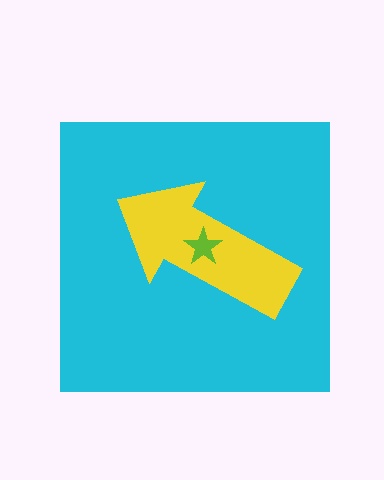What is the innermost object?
The lime star.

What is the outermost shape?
The cyan square.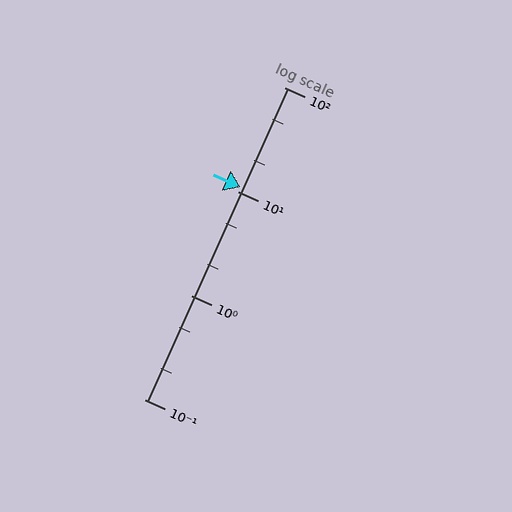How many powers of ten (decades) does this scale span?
The scale spans 3 decades, from 0.1 to 100.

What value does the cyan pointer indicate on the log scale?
The pointer indicates approximately 11.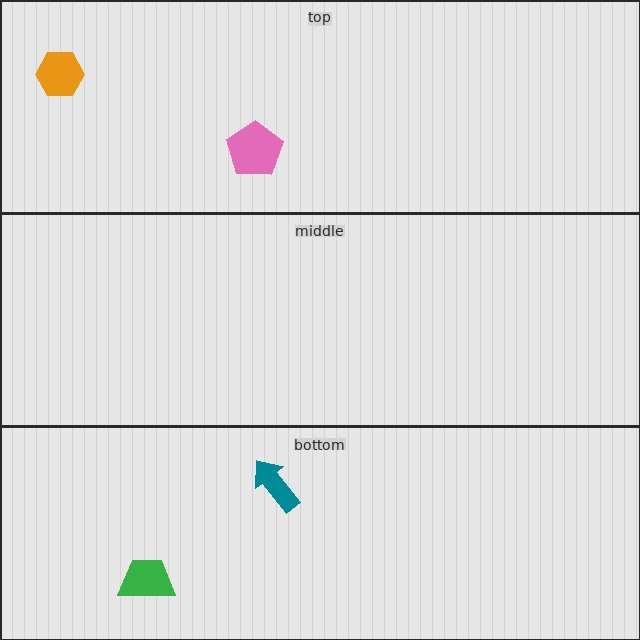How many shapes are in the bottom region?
2.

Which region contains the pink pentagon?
The top region.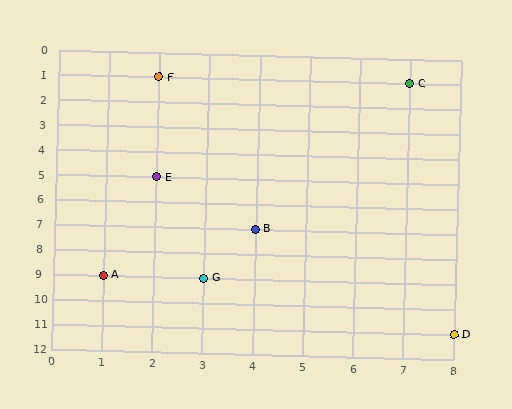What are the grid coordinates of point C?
Point C is at grid coordinates (7, 1).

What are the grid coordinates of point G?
Point G is at grid coordinates (3, 9).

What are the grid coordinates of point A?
Point A is at grid coordinates (1, 9).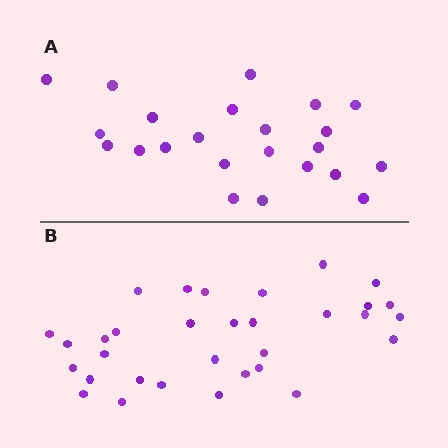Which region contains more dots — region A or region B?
Region B (the bottom region) has more dots.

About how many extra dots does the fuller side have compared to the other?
Region B has roughly 8 or so more dots than region A.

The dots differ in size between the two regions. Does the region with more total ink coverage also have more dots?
No. Region A has more total ink coverage because its dots are larger, but region B actually contains more individual dots. Total area can be misleading — the number of items is what matters here.